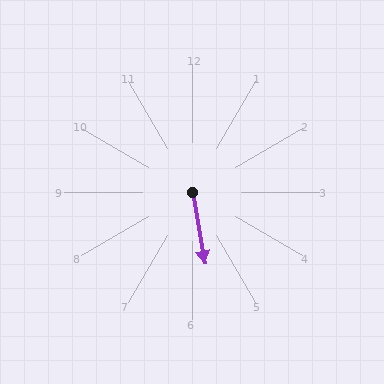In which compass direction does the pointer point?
South.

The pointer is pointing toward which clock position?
Roughly 6 o'clock.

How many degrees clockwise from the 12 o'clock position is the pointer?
Approximately 170 degrees.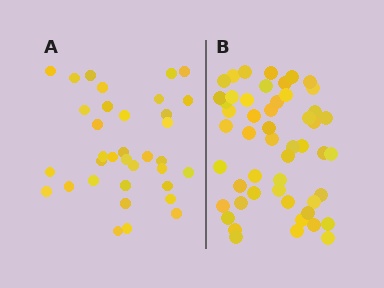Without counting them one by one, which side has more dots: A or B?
Region B (the right region) has more dots.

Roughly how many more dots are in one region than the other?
Region B has approximately 15 more dots than region A.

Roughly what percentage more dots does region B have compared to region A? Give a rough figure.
About 45% more.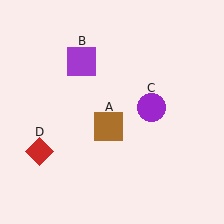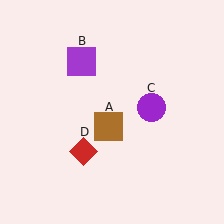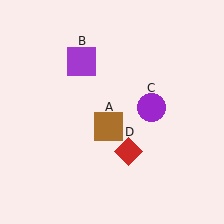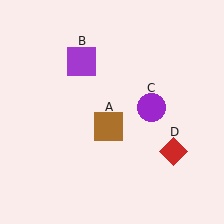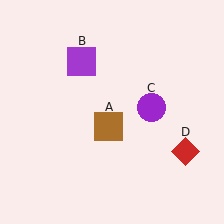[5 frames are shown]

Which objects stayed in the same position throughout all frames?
Brown square (object A) and purple square (object B) and purple circle (object C) remained stationary.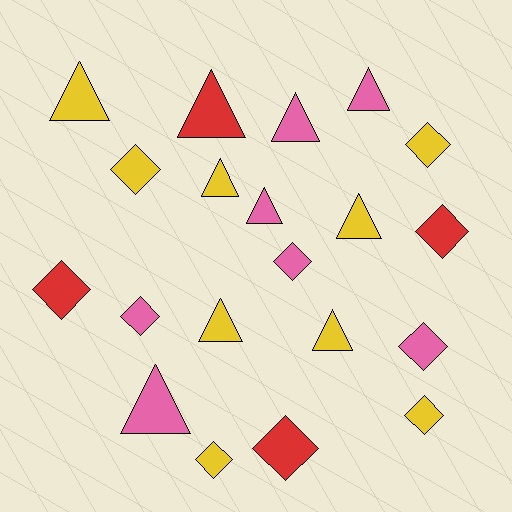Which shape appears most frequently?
Triangle, with 10 objects.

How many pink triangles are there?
There are 4 pink triangles.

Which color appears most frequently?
Yellow, with 9 objects.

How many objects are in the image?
There are 20 objects.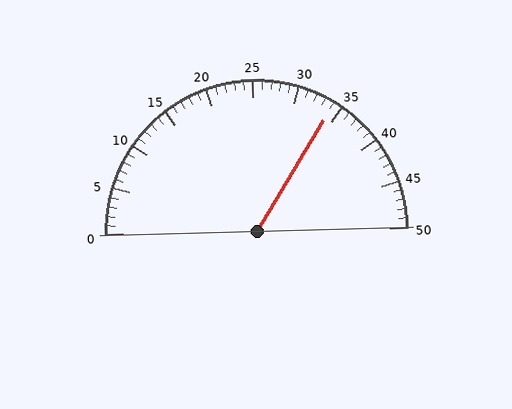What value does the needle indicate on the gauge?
The needle indicates approximately 34.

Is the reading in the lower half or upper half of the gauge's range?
The reading is in the upper half of the range (0 to 50).